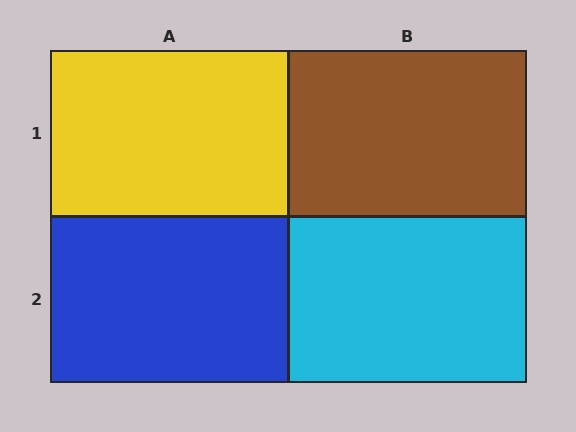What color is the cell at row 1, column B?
Brown.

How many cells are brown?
1 cell is brown.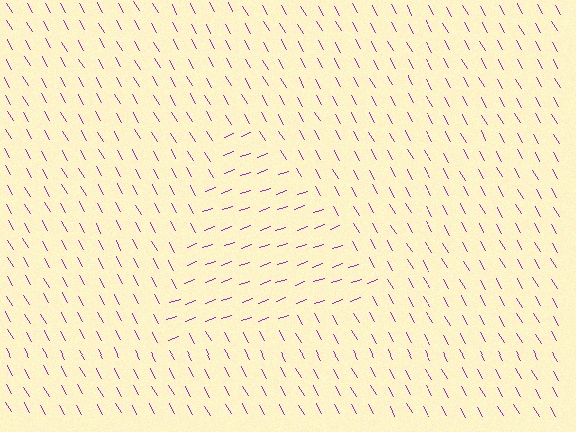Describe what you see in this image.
The image is filled with small purple line segments. A triangle region in the image has lines oriented differently from the surrounding lines, creating a visible texture boundary.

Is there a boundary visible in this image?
Yes, there is a texture boundary formed by a change in line orientation.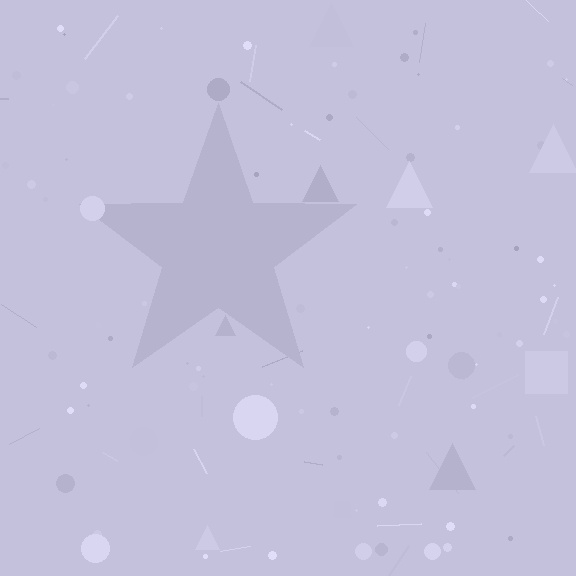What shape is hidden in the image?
A star is hidden in the image.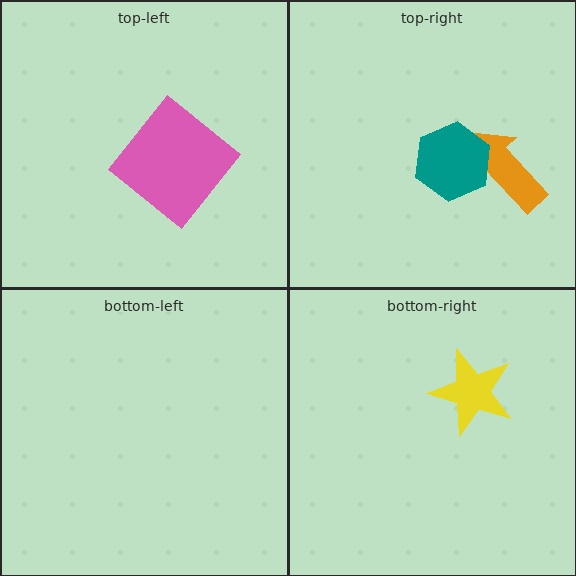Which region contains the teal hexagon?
The top-right region.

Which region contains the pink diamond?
The top-left region.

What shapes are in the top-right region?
The orange arrow, the teal hexagon.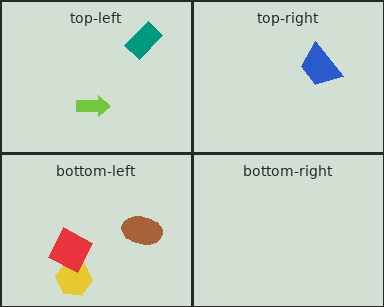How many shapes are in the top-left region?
2.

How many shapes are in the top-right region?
1.